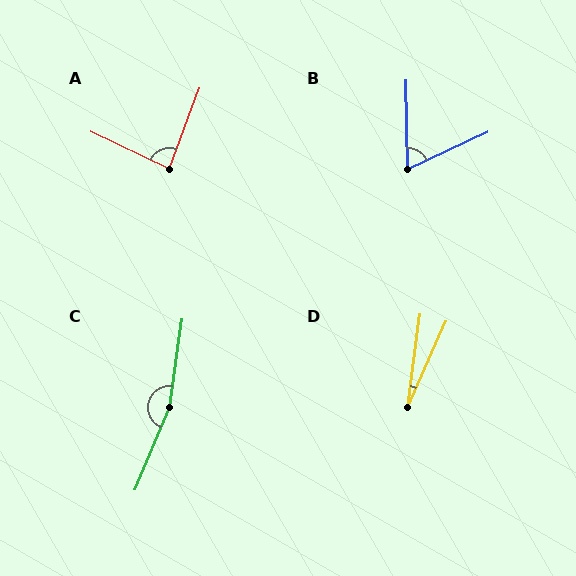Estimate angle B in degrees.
Approximately 66 degrees.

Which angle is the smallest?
D, at approximately 16 degrees.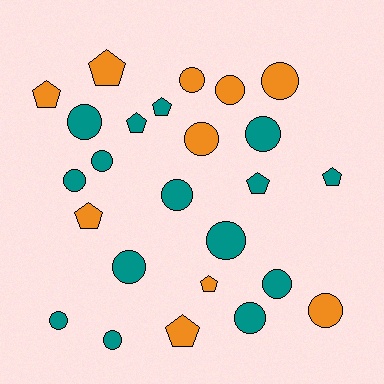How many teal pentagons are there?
There are 4 teal pentagons.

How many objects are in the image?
There are 25 objects.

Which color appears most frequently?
Teal, with 15 objects.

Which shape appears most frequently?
Circle, with 16 objects.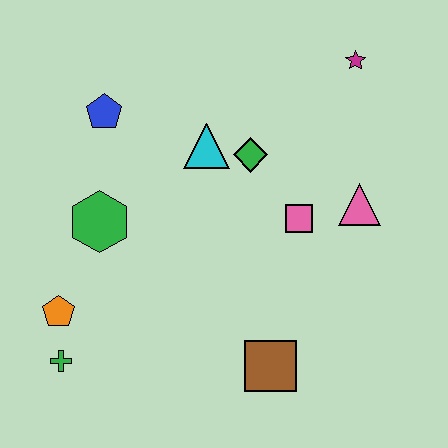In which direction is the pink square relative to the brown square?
The pink square is above the brown square.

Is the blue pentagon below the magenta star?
Yes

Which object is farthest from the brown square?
The magenta star is farthest from the brown square.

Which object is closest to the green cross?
The orange pentagon is closest to the green cross.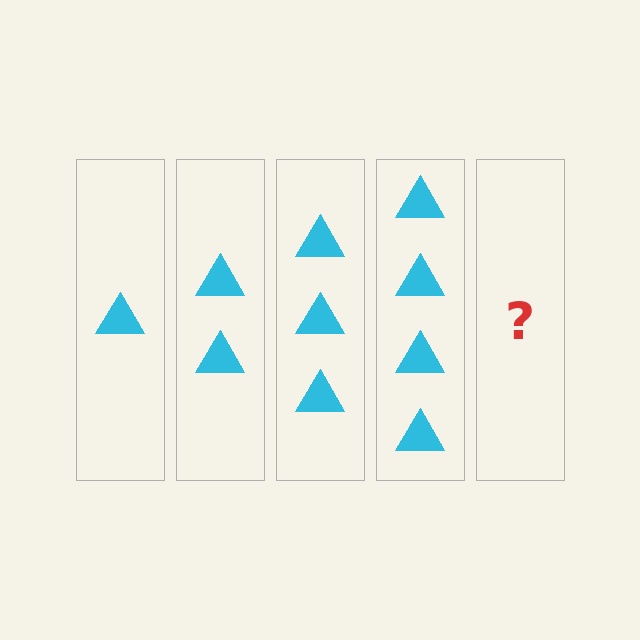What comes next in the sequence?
The next element should be 5 triangles.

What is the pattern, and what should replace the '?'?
The pattern is that each step adds one more triangle. The '?' should be 5 triangles.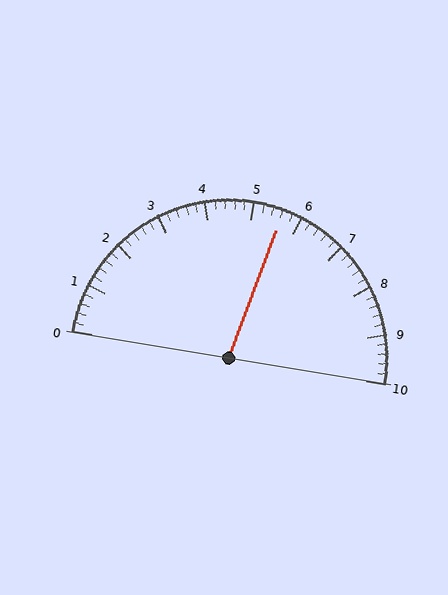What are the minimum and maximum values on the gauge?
The gauge ranges from 0 to 10.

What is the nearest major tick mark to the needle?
The nearest major tick mark is 6.